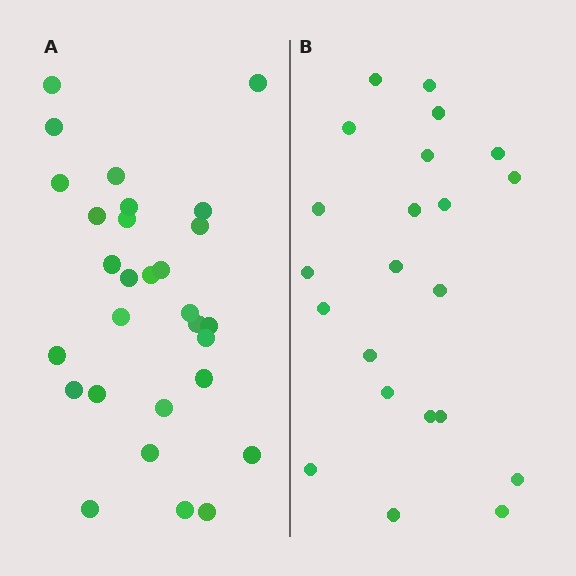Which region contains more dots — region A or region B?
Region A (the left region) has more dots.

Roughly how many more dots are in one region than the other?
Region A has roughly 8 or so more dots than region B.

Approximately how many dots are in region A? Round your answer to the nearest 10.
About 30 dots. (The exact count is 29, which rounds to 30.)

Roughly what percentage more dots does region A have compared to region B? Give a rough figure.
About 30% more.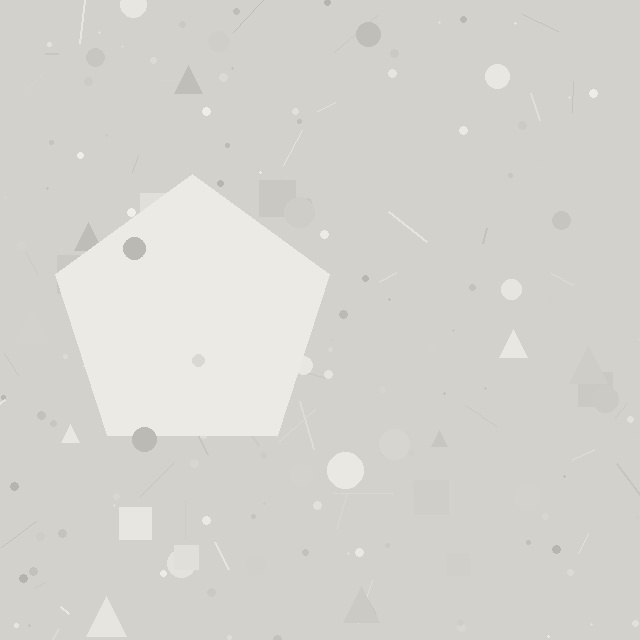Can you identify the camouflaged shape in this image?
The camouflaged shape is a pentagon.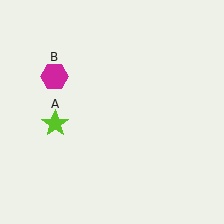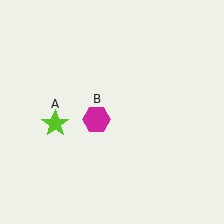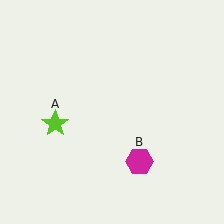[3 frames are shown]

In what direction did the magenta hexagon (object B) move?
The magenta hexagon (object B) moved down and to the right.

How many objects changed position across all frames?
1 object changed position: magenta hexagon (object B).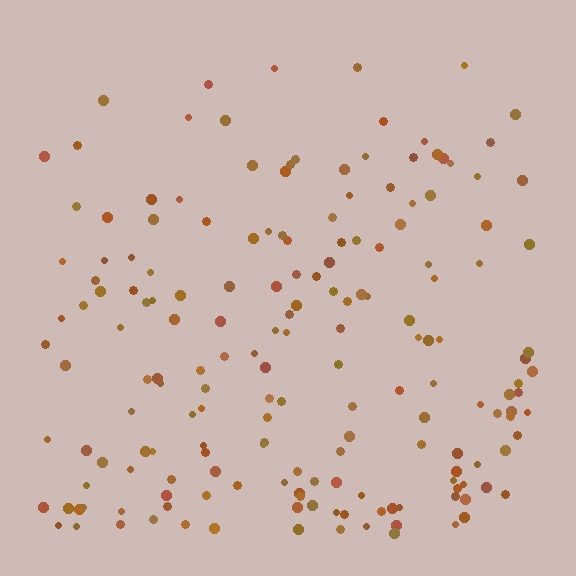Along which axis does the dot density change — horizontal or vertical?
Vertical.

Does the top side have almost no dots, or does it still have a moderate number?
Still a moderate number, just noticeably fewer than the bottom.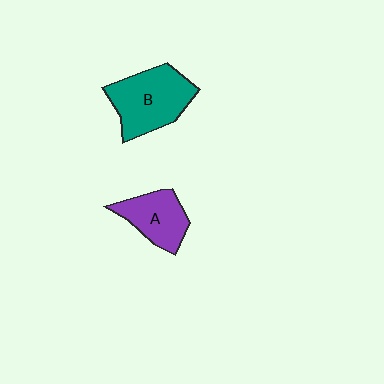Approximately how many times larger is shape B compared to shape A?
Approximately 1.5 times.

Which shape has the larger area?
Shape B (teal).